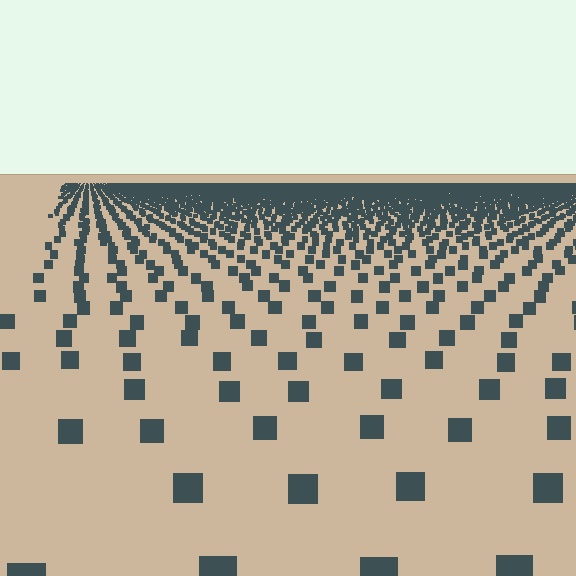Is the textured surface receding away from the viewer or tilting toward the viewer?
The surface is receding away from the viewer. Texture elements get smaller and denser toward the top.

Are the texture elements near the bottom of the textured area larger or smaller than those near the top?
Larger. Near the bottom, elements are closer to the viewer and appear at a bigger on-screen size.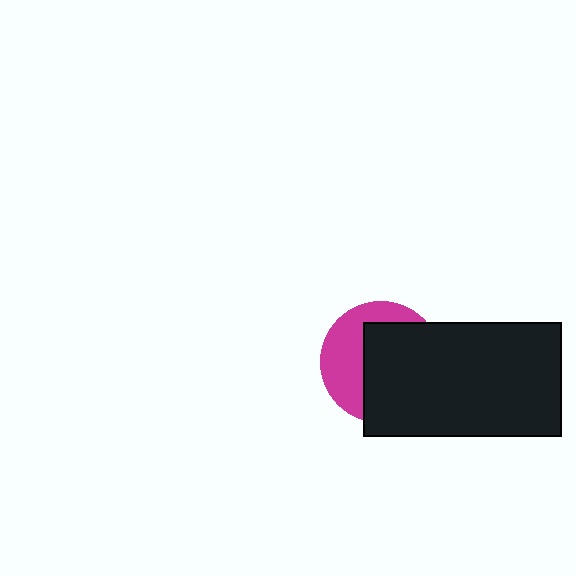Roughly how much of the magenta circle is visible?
A small part of it is visible (roughly 40%).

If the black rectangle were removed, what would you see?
You would see the complete magenta circle.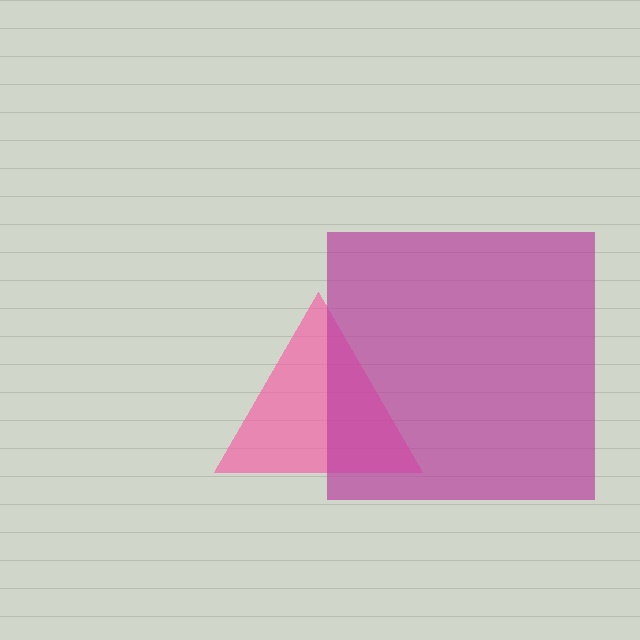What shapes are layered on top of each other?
The layered shapes are: a pink triangle, a magenta square.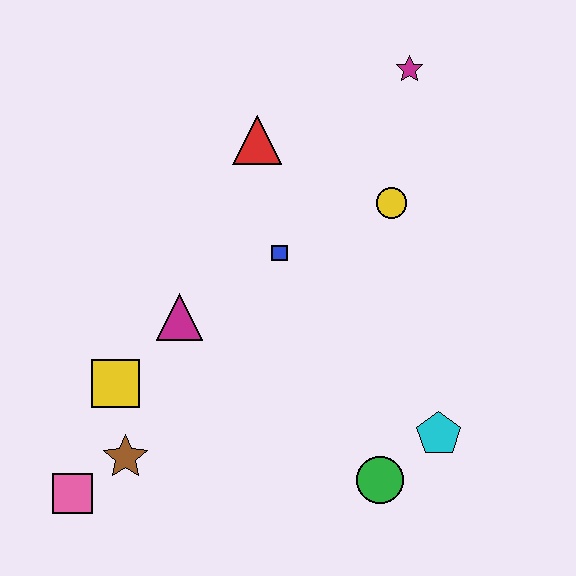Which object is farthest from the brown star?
The magenta star is farthest from the brown star.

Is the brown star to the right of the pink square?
Yes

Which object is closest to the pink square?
The brown star is closest to the pink square.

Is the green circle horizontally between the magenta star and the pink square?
Yes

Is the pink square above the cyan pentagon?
No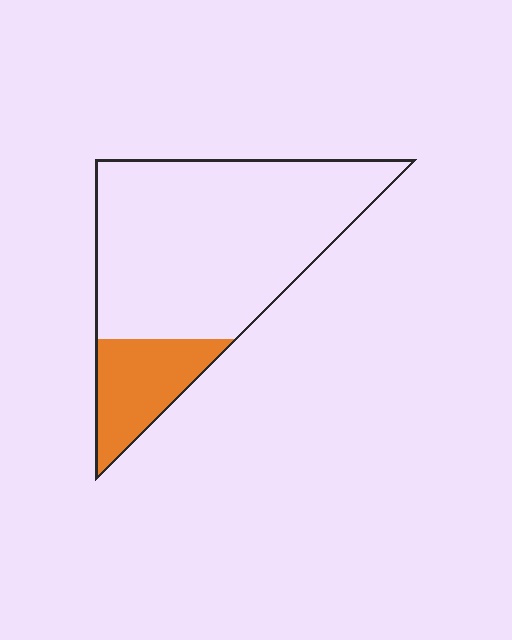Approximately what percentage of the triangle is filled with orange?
Approximately 20%.